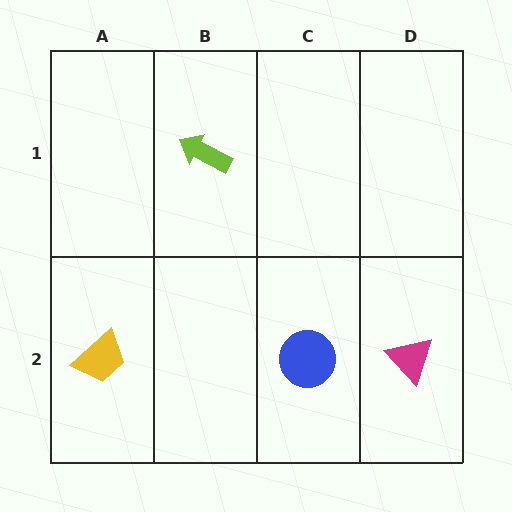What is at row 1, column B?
A lime arrow.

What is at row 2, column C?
A blue circle.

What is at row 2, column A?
A yellow trapezoid.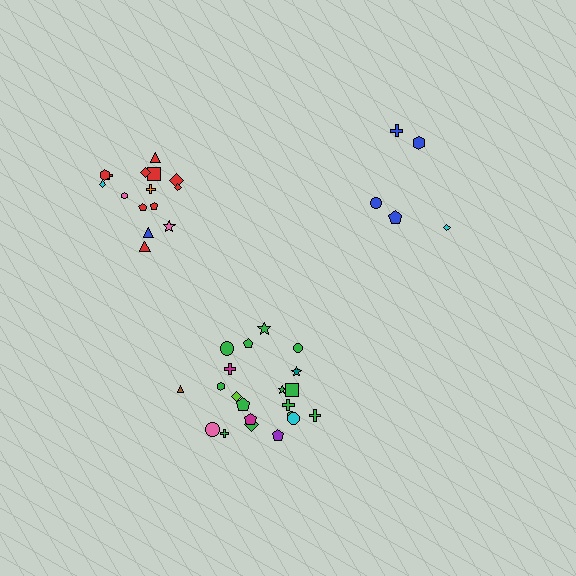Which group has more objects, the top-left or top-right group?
The top-left group.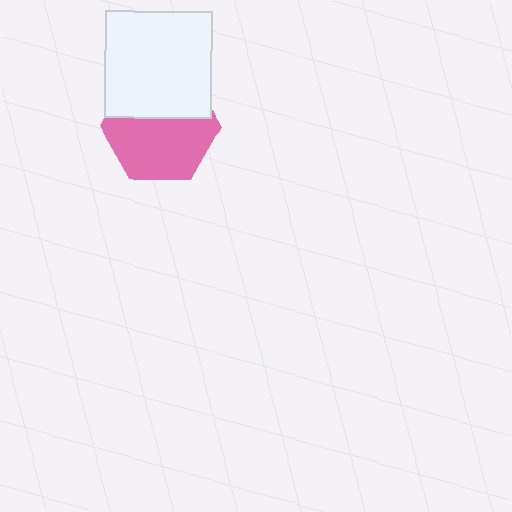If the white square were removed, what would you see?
You would see the complete pink hexagon.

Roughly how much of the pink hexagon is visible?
About half of it is visible (roughly 60%).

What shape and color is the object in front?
The object in front is a white square.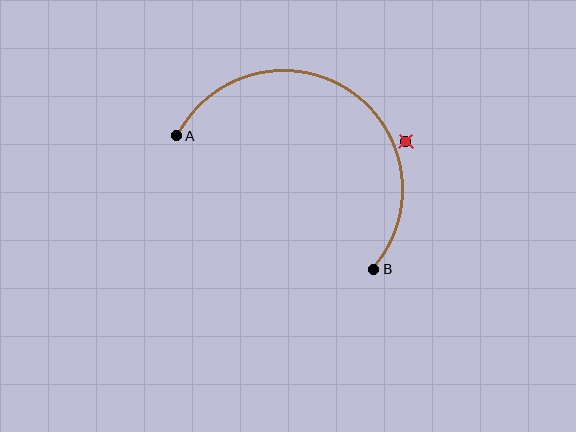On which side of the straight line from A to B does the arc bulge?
The arc bulges above and to the right of the straight line connecting A and B.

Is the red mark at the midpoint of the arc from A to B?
No — the red mark does not lie on the arc at all. It sits slightly outside the curve.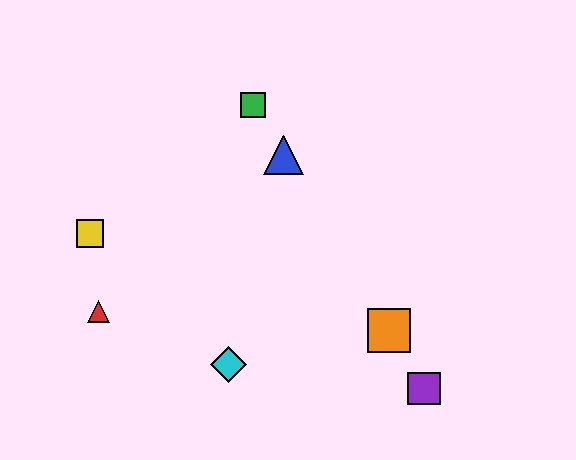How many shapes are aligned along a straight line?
4 shapes (the blue triangle, the green square, the purple square, the orange square) are aligned along a straight line.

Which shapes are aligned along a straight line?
The blue triangle, the green square, the purple square, the orange square are aligned along a straight line.